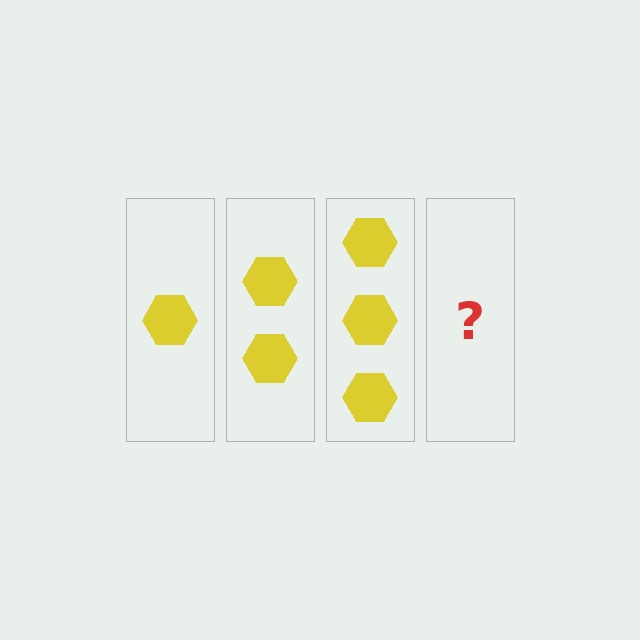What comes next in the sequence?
The next element should be 4 hexagons.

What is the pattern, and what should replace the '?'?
The pattern is that each step adds one more hexagon. The '?' should be 4 hexagons.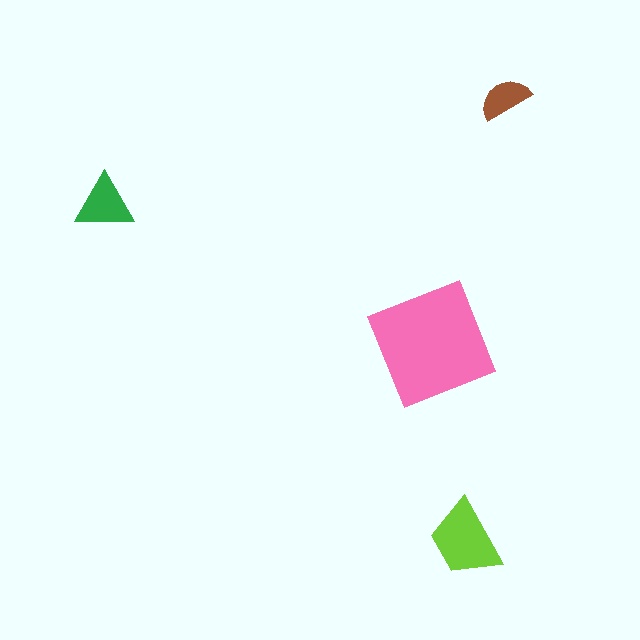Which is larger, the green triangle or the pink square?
The pink square.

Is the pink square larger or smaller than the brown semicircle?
Larger.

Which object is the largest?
The pink square.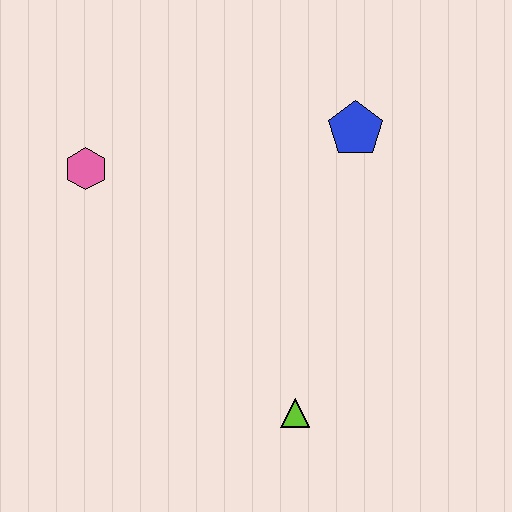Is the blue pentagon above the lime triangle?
Yes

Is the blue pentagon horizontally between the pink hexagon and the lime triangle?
No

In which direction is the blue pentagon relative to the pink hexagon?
The blue pentagon is to the right of the pink hexagon.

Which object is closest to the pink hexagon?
The blue pentagon is closest to the pink hexagon.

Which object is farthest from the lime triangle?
The pink hexagon is farthest from the lime triangle.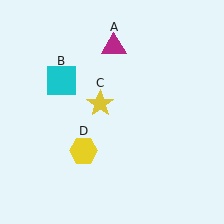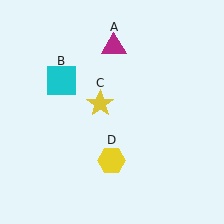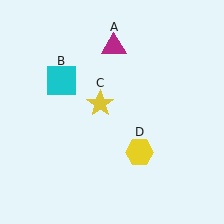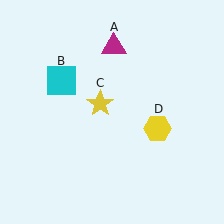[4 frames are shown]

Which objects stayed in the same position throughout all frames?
Magenta triangle (object A) and cyan square (object B) and yellow star (object C) remained stationary.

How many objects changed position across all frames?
1 object changed position: yellow hexagon (object D).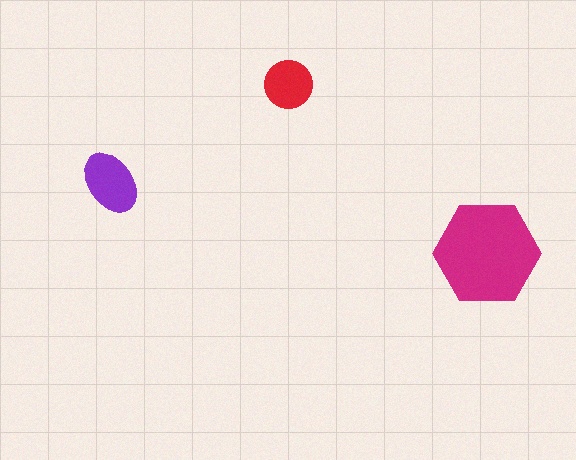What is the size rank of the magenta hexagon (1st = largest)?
1st.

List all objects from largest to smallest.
The magenta hexagon, the purple ellipse, the red circle.